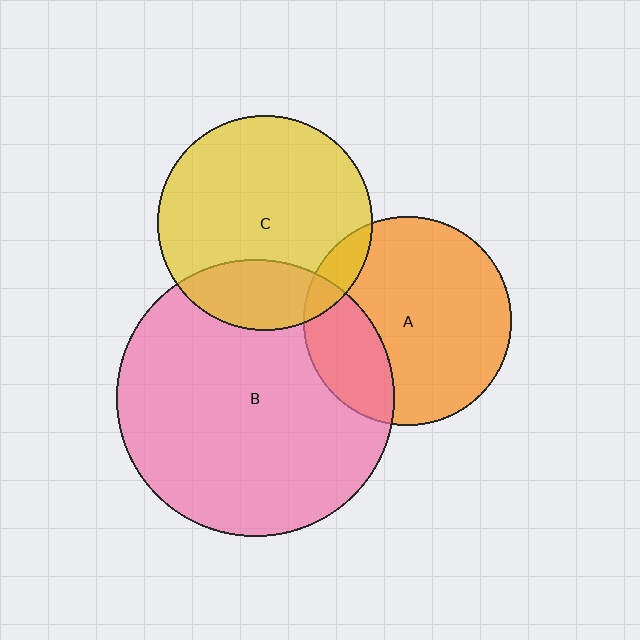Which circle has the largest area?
Circle B (pink).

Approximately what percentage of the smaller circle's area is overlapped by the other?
Approximately 25%.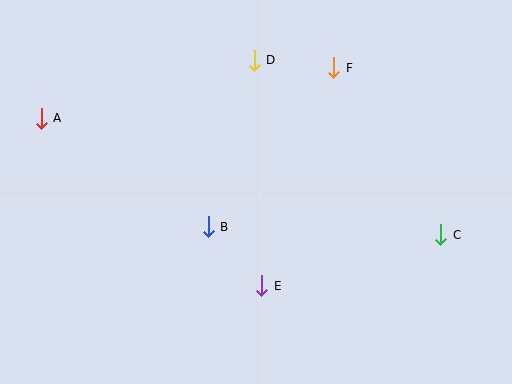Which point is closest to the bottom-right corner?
Point C is closest to the bottom-right corner.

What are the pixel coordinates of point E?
Point E is at (262, 286).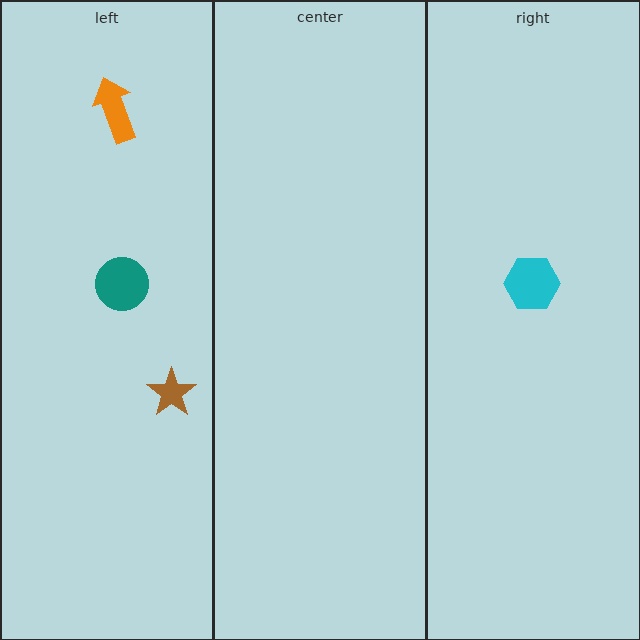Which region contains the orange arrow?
The left region.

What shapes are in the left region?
The orange arrow, the brown star, the teal circle.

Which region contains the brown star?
The left region.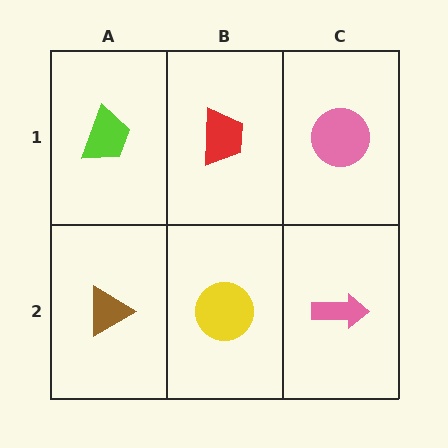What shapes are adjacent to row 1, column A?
A brown triangle (row 2, column A), a red trapezoid (row 1, column B).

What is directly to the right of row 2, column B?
A pink arrow.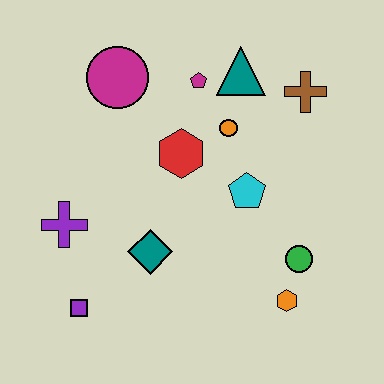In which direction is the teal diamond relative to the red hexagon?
The teal diamond is below the red hexagon.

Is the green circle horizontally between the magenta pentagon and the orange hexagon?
No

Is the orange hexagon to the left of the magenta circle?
No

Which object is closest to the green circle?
The orange hexagon is closest to the green circle.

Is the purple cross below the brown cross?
Yes